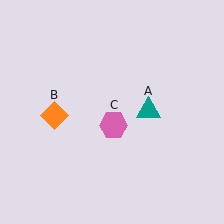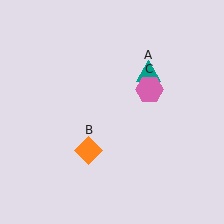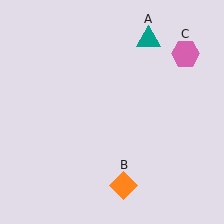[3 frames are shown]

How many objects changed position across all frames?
3 objects changed position: teal triangle (object A), orange diamond (object B), pink hexagon (object C).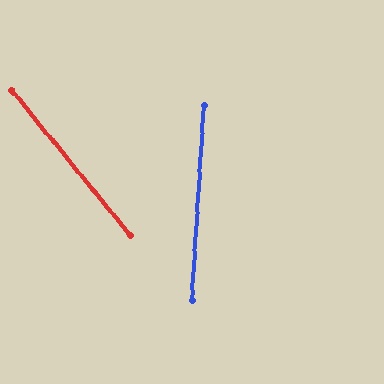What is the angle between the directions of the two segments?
Approximately 43 degrees.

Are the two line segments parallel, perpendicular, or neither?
Neither parallel nor perpendicular — they differ by about 43°.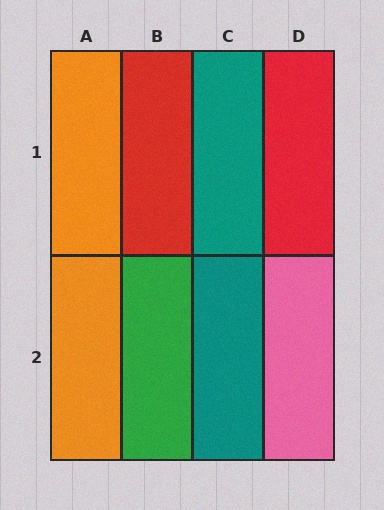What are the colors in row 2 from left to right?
Orange, green, teal, pink.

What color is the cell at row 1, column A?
Orange.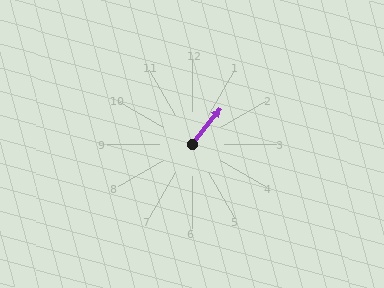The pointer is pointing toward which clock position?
Roughly 1 o'clock.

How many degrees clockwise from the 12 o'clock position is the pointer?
Approximately 38 degrees.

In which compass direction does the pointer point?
Northeast.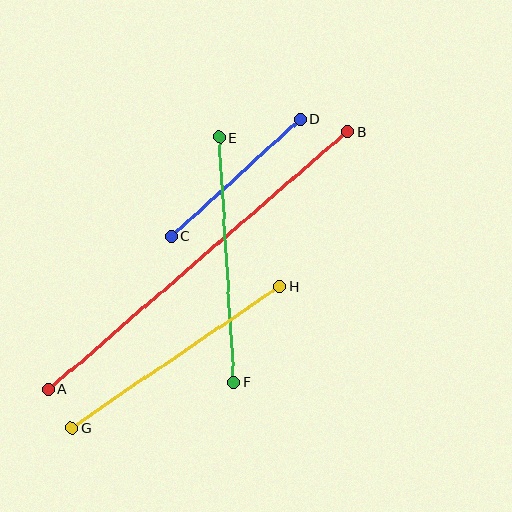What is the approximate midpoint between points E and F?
The midpoint is at approximately (226, 260) pixels.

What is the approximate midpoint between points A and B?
The midpoint is at approximately (198, 261) pixels.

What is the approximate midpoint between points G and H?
The midpoint is at approximately (175, 357) pixels.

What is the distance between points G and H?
The distance is approximately 252 pixels.